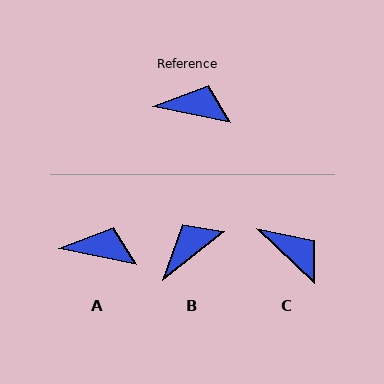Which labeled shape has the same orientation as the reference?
A.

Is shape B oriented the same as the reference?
No, it is off by about 50 degrees.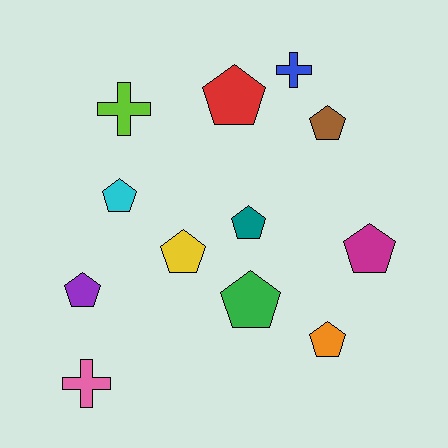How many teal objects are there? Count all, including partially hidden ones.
There is 1 teal object.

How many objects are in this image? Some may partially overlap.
There are 12 objects.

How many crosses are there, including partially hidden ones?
There are 3 crosses.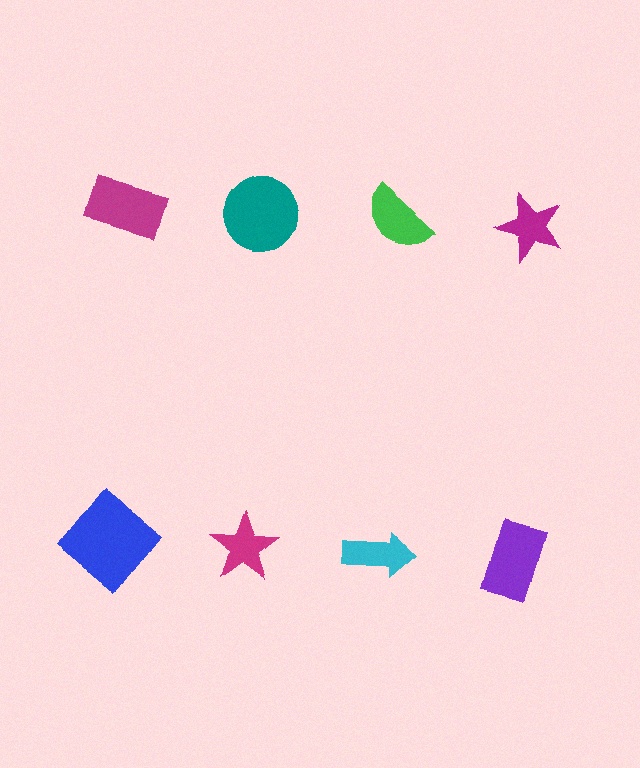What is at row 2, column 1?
A blue diamond.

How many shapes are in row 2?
4 shapes.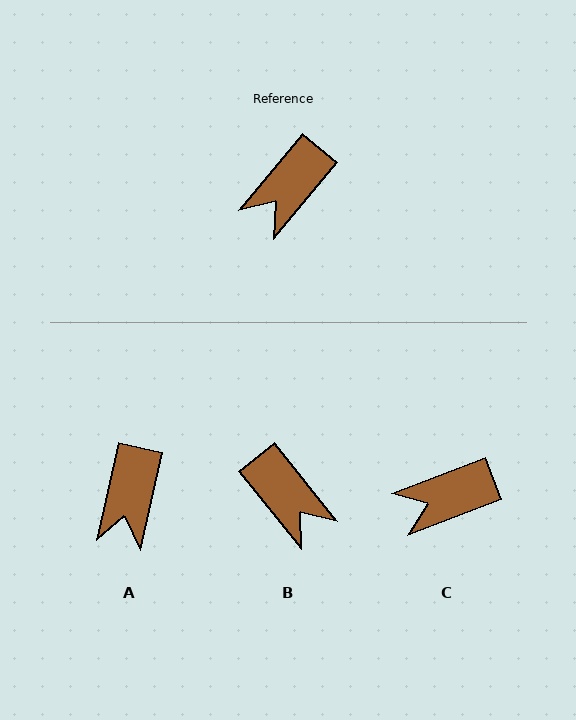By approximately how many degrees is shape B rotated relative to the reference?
Approximately 78 degrees counter-clockwise.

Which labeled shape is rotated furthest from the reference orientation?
B, about 78 degrees away.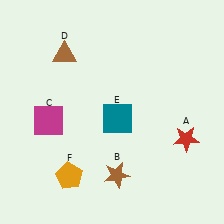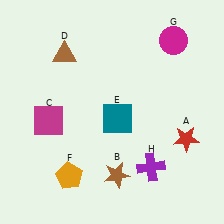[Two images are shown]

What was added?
A magenta circle (G), a purple cross (H) were added in Image 2.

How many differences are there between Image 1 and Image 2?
There are 2 differences between the two images.